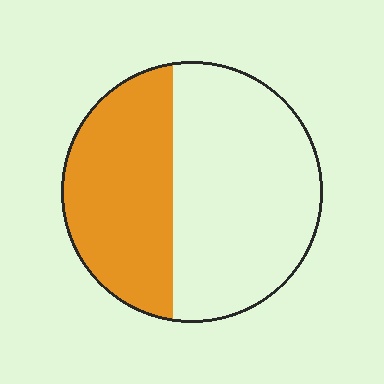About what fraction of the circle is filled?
About two fifths (2/5).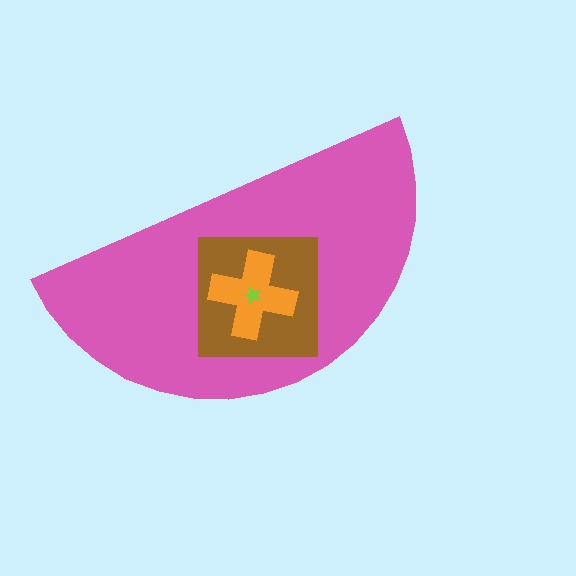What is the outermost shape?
The pink semicircle.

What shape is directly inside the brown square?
The orange cross.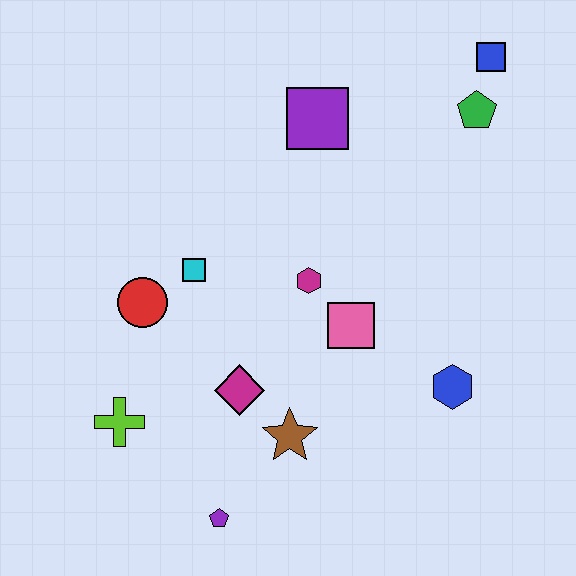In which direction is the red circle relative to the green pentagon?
The red circle is to the left of the green pentagon.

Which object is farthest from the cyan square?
The blue square is farthest from the cyan square.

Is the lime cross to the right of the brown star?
No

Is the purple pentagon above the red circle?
No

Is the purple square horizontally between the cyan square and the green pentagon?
Yes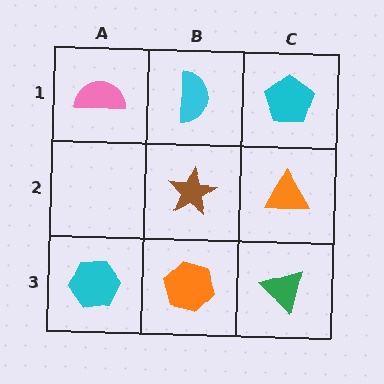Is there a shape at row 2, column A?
No, that cell is empty.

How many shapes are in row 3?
3 shapes.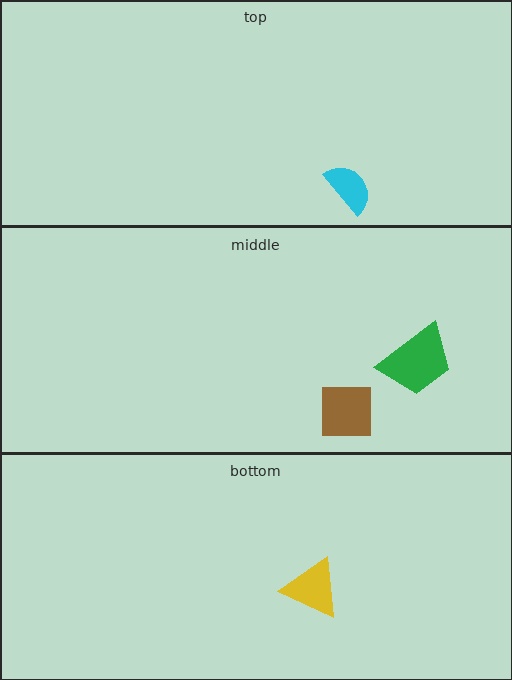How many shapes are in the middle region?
2.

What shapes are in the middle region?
The brown square, the green trapezoid.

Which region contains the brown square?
The middle region.